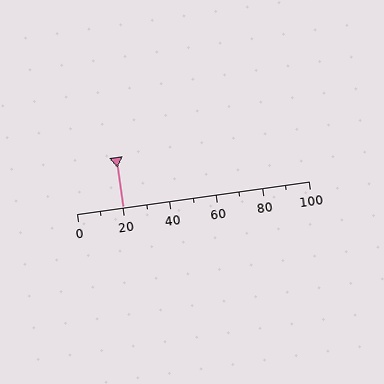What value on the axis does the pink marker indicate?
The marker indicates approximately 20.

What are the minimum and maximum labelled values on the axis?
The axis runs from 0 to 100.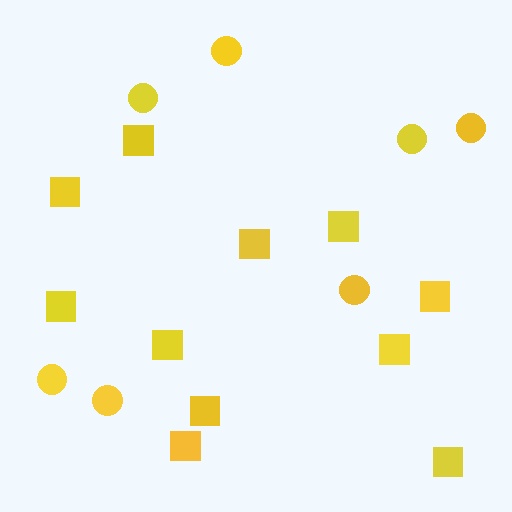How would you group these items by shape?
There are 2 groups: one group of squares (11) and one group of circles (7).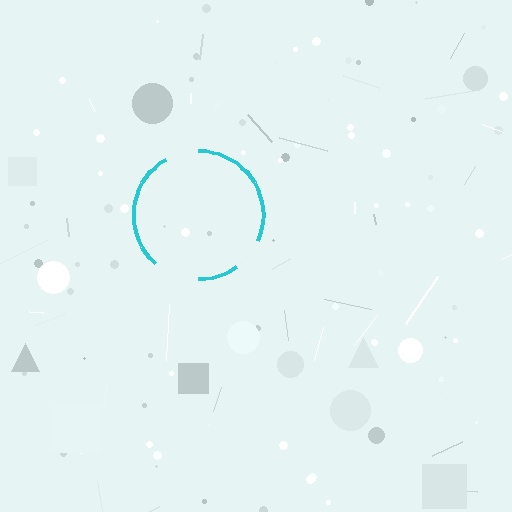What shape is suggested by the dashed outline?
The dashed outline suggests a circle.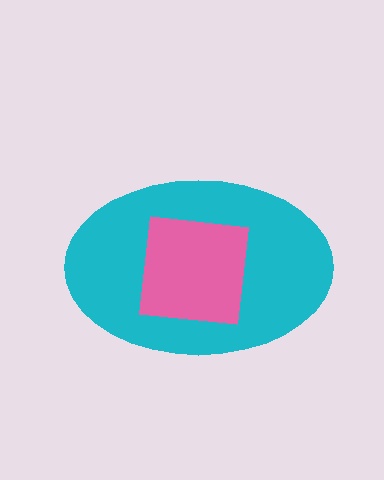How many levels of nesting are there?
2.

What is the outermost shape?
The cyan ellipse.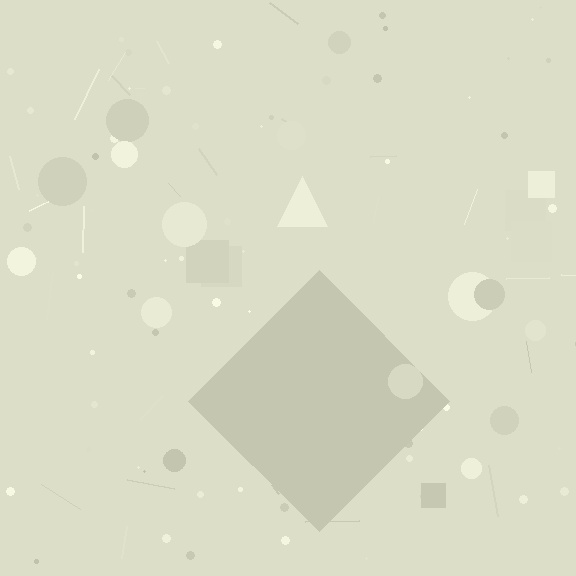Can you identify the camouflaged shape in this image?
The camouflaged shape is a diamond.